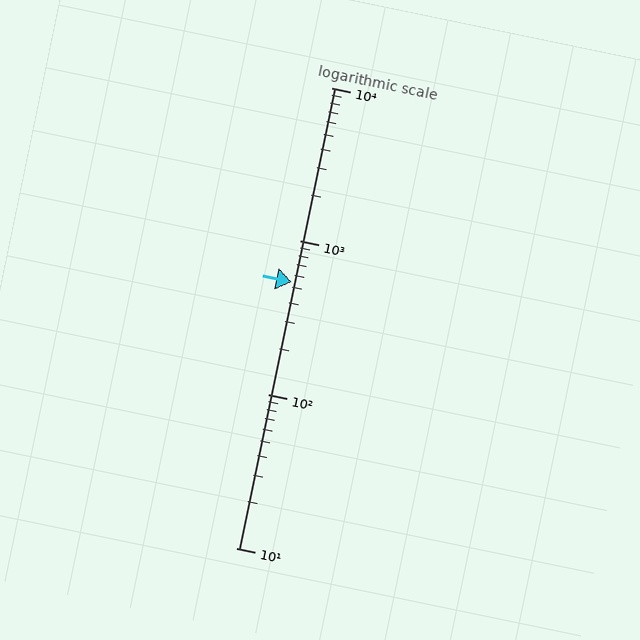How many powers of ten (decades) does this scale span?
The scale spans 3 decades, from 10 to 10000.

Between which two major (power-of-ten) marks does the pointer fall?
The pointer is between 100 and 1000.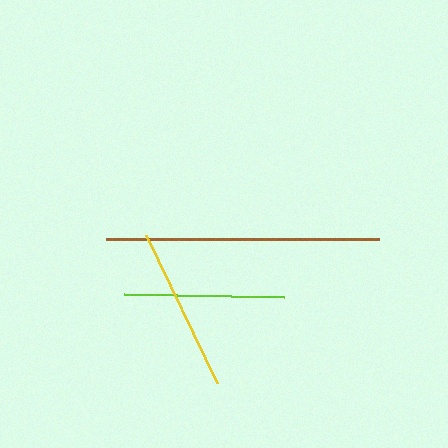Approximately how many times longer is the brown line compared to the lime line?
The brown line is approximately 1.7 times the length of the lime line.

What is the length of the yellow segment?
The yellow segment is approximately 164 pixels long.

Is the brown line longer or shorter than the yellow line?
The brown line is longer than the yellow line.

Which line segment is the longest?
The brown line is the longest at approximately 273 pixels.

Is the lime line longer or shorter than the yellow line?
The yellow line is longer than the lime line.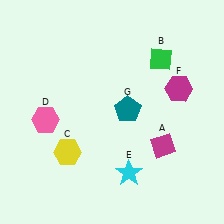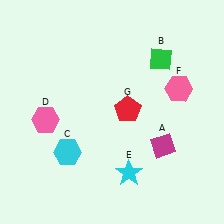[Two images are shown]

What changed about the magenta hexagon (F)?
In Image 1, F is magenta. In Image 2, it changed to pink.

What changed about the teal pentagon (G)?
In Image 1, G is teal. In Image 2, it changed to red.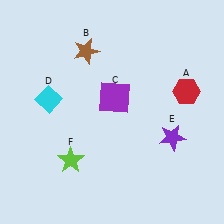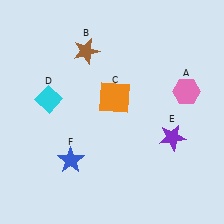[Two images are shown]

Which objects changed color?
A changed from red to pink. C changed from purple to orange. F changed from lime to blue.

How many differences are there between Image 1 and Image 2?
There are 3 differences between the two images.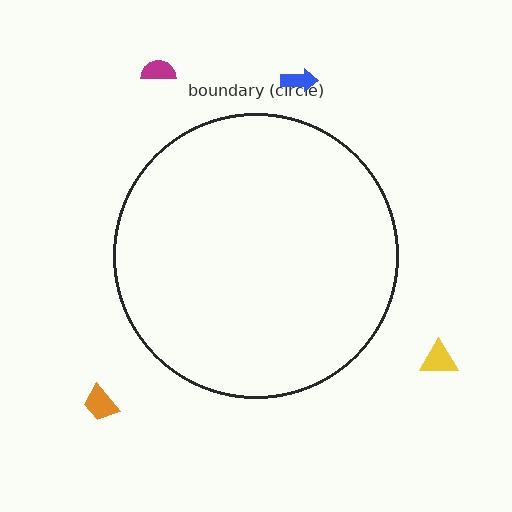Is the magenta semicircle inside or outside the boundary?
Outside.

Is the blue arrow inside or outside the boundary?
Outside.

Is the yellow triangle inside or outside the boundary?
Outside.